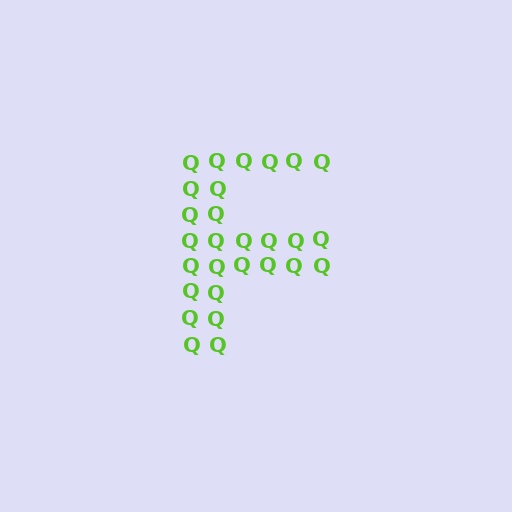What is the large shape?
The large shape is the letter F.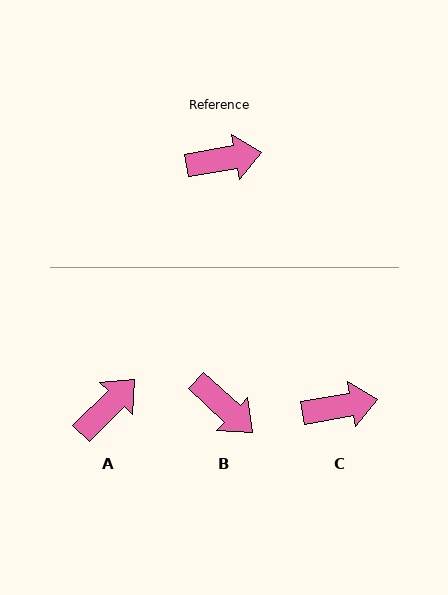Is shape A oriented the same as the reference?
No, it is off by about 35 degrees.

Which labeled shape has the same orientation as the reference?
C.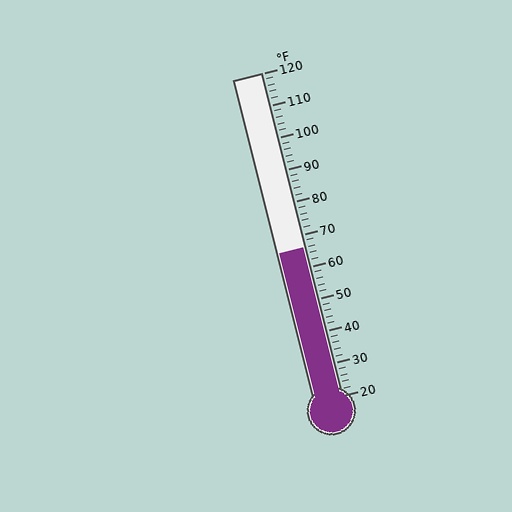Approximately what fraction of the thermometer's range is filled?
The thermometer is filled to approximately 45% of its range.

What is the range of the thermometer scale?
The thermometer scale ranges from 20°F to 120°F.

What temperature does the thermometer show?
The thermometer shows approximately 66°F.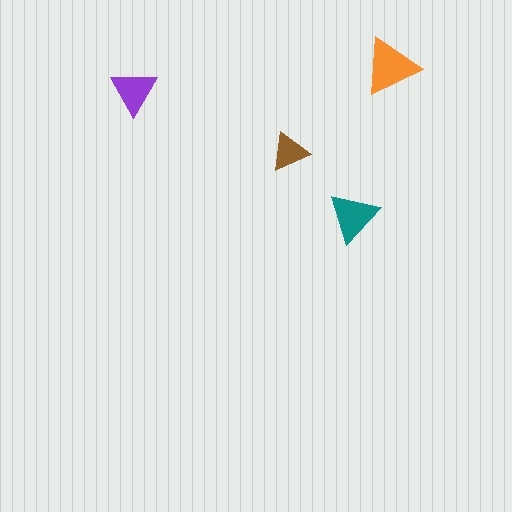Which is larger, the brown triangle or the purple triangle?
The purple one.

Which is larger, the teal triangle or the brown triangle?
The teal one.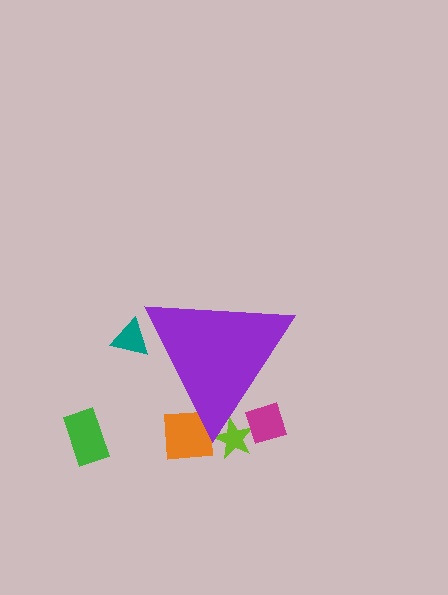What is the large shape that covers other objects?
A purple triangle.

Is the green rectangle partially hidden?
No, the green rectangle is fully visible.